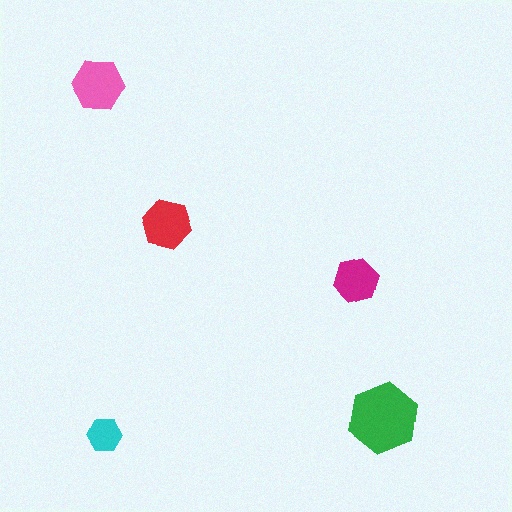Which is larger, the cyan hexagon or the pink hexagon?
The pink one.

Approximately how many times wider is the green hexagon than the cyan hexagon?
About 2 times wider.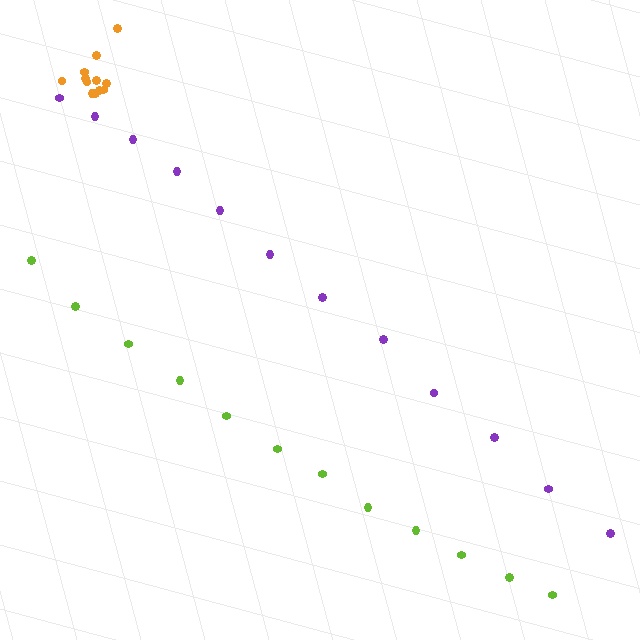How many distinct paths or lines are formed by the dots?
There are 3 distinct paths.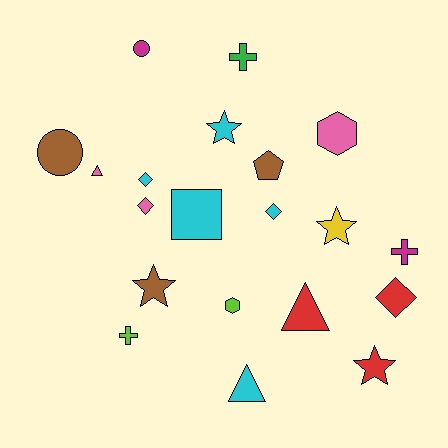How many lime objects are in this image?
There are 2 lime objects.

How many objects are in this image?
There are 20 objects.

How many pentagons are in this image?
There is 1 pentagon.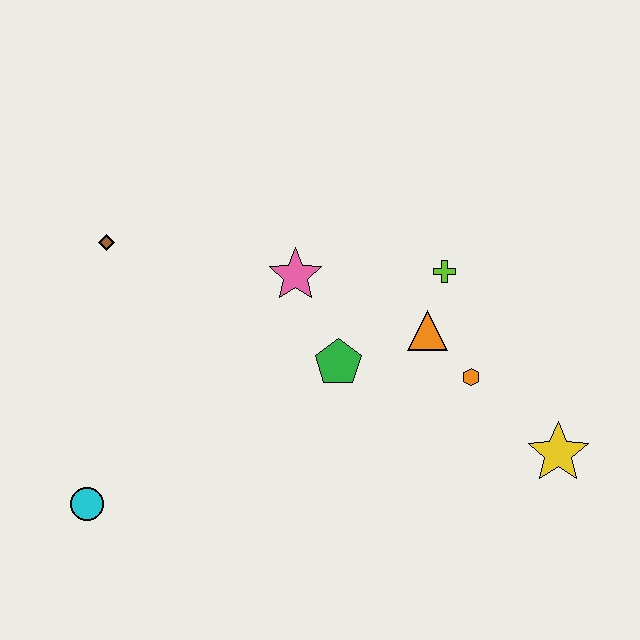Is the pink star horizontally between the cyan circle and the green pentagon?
Yes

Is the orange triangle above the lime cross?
No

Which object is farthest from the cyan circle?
The yellow star is farthest from the cyan circle.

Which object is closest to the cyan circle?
The brown diamond is closest to the cyan circle.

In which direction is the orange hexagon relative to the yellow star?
The orange hexagon is to the left of the yellow star.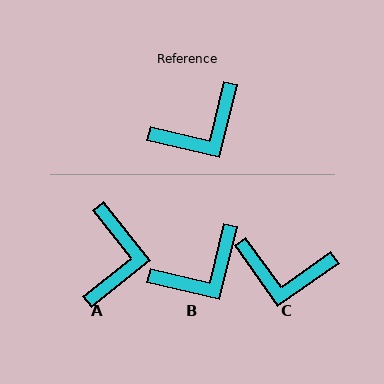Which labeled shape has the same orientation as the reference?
B.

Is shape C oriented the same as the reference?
No, it is off by about 41 degrees.